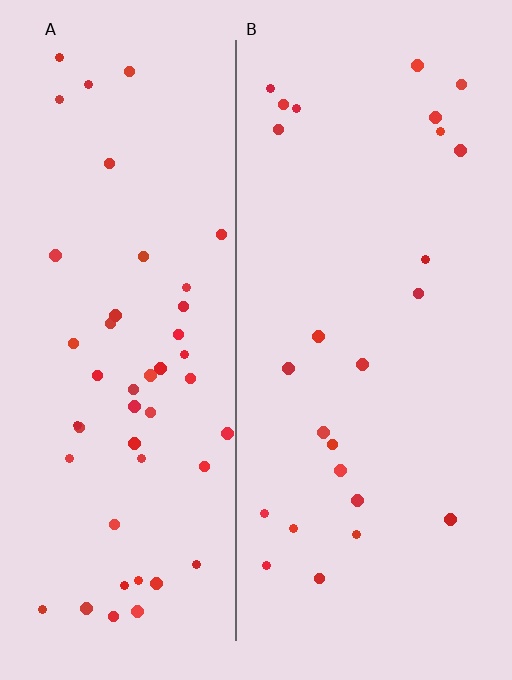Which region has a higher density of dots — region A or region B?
A (the left).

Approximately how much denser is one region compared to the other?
Approximately 1.9× — region A over region B.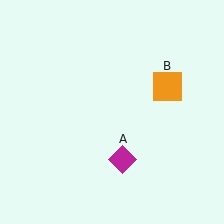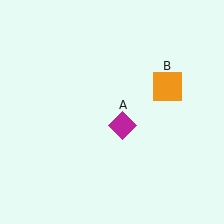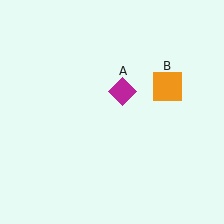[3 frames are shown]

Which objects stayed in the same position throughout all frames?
Orange square (object B) remained stationary.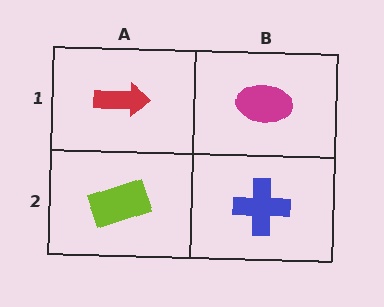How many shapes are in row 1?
2 shapes.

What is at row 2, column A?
A lime rectangle.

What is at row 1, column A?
A red arrow.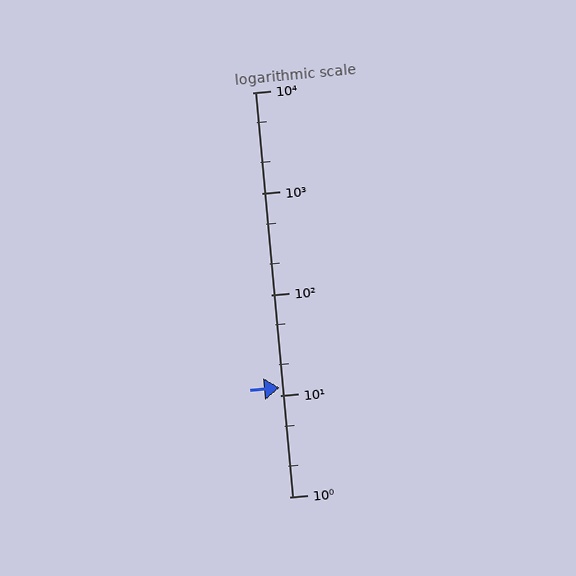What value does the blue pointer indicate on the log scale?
The pointer indicates approximately 12.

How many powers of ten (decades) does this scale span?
The scale spans 4 decades, from 1 to 10000.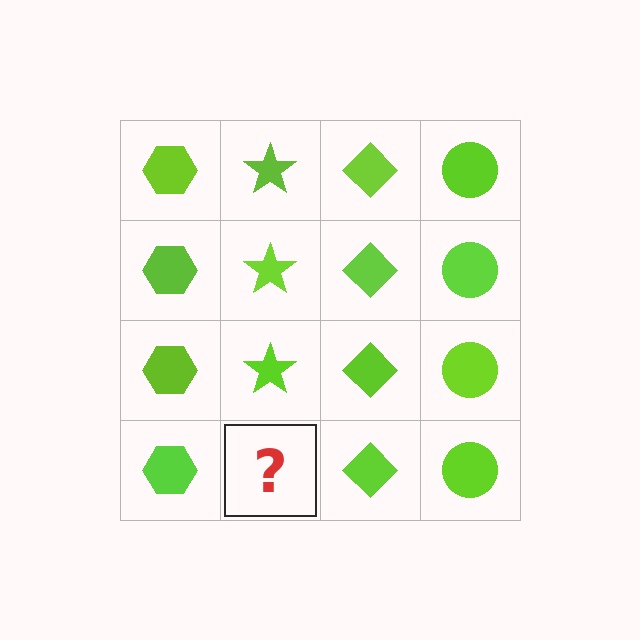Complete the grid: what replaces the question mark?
The question mark should be replaced with a lime star.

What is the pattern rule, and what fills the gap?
The rule is that each column has a consistent shape. The gap should be filled with a lime star.